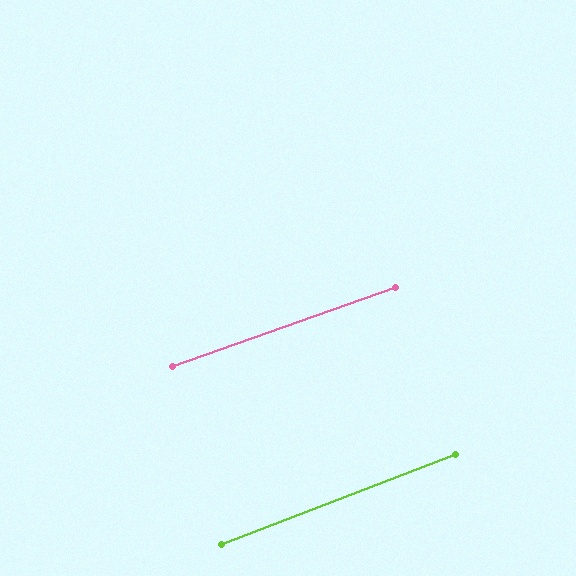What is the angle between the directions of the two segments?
Approximately 2 degrees.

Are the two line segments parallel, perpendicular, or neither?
Parallel — their directions differ by only 1.8°.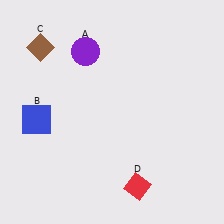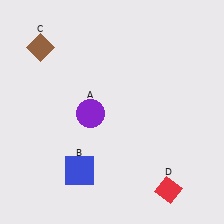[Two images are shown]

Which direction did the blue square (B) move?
The blue square (B) moved down.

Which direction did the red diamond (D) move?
The red diamond (D) moved right.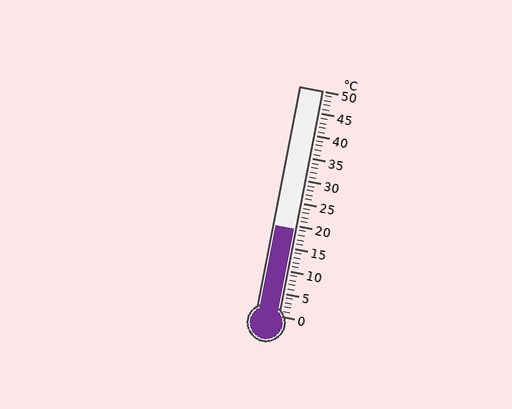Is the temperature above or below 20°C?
The temperature is below 20°C.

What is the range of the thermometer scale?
The thermometer scale ranges from 0°C to 50°C.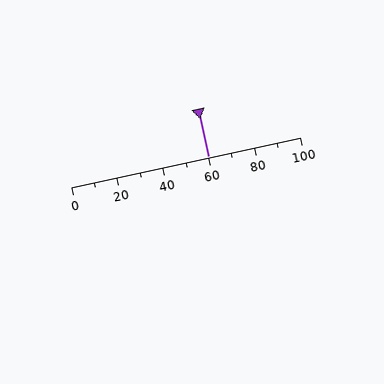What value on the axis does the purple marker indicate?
The marker indicates approximately 60.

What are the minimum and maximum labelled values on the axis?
The axis runs from 0 to 100.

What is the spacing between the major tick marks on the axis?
The major ticks are spaced 20 apart.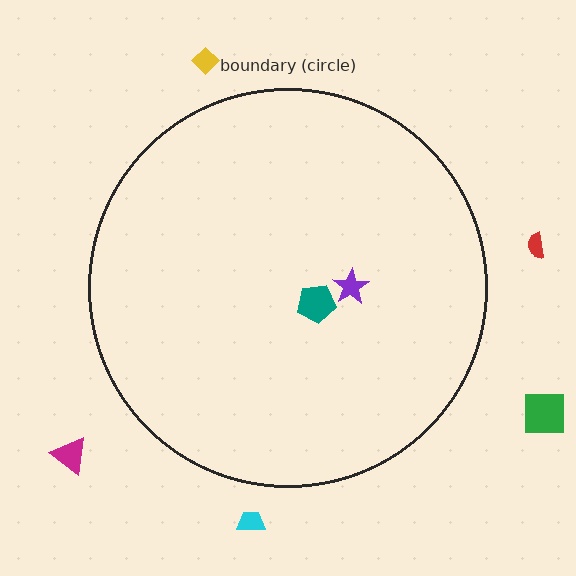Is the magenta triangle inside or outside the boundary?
Outside.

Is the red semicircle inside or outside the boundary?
Outside.